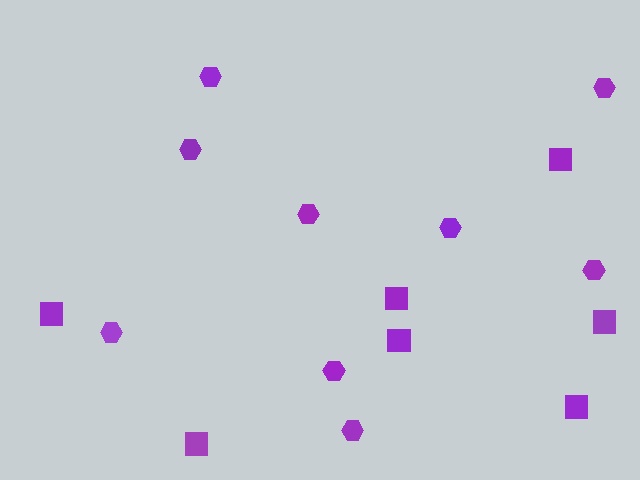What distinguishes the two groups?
There are 2 groups: one group of hexagons (9) and one group of squares (7).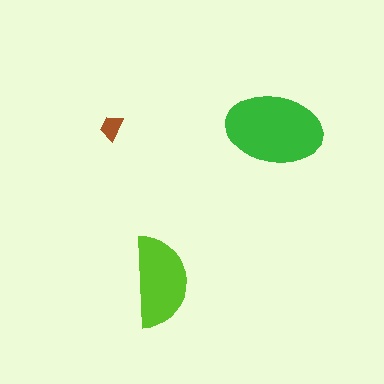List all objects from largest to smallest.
The green ellipse, the lime semicircle, the brown trapezoid.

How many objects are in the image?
There are 3 objects in the image.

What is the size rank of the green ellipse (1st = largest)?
1st.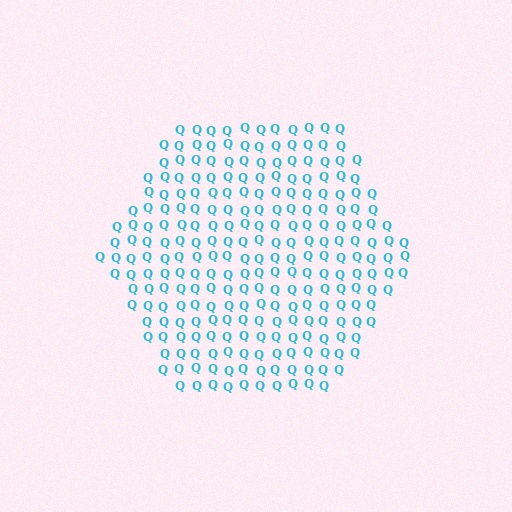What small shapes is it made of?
It is made of small letter Q's.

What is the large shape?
The large shape is a hexagon.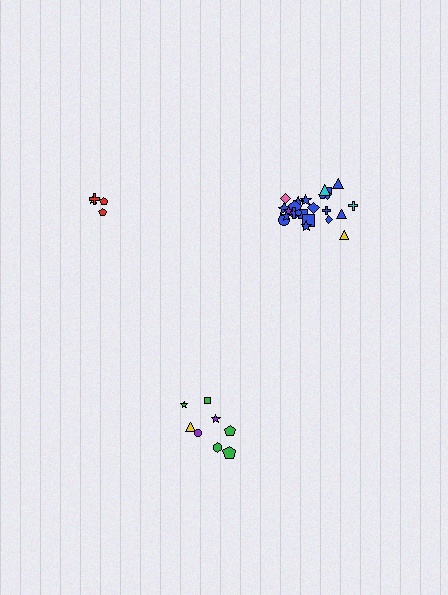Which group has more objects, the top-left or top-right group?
The top-right group.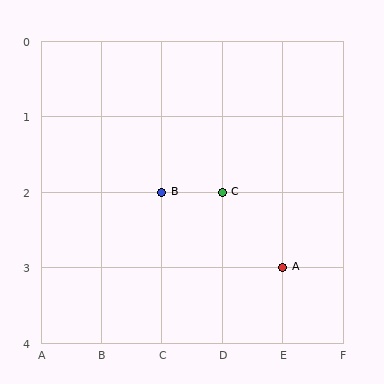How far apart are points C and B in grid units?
Points C and B are 1 column apart.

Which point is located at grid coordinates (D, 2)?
Point C is at (D, 2).